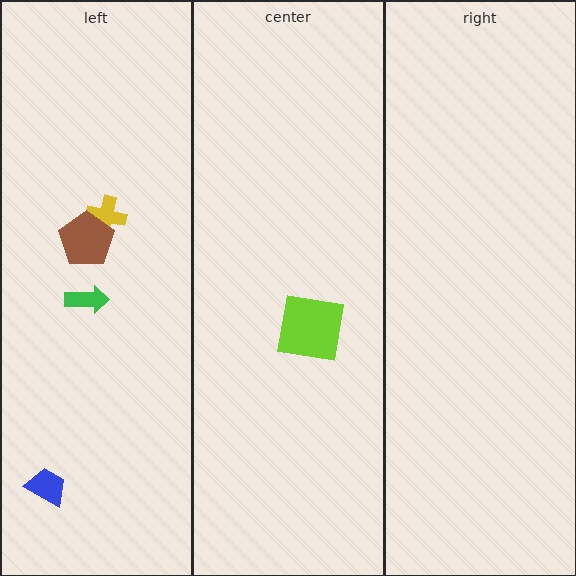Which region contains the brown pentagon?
The left region.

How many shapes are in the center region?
1.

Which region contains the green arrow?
The left region.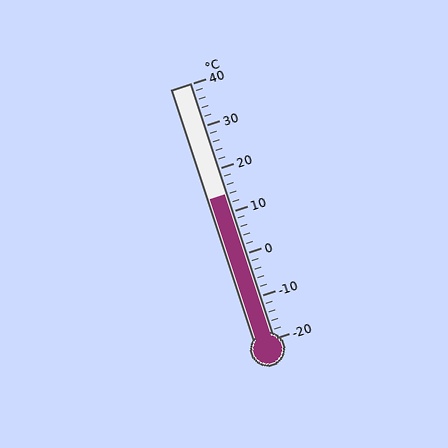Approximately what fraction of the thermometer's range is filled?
The thermometer is filled to approximately 55% of its range.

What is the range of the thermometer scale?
The thermometer scale ranges from -20°C to 40°C.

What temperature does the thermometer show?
The thermometer shows approximately 14°C.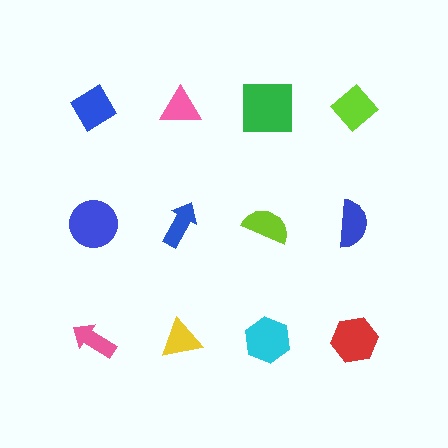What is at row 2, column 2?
A blue arrow.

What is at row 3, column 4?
A red hexagon.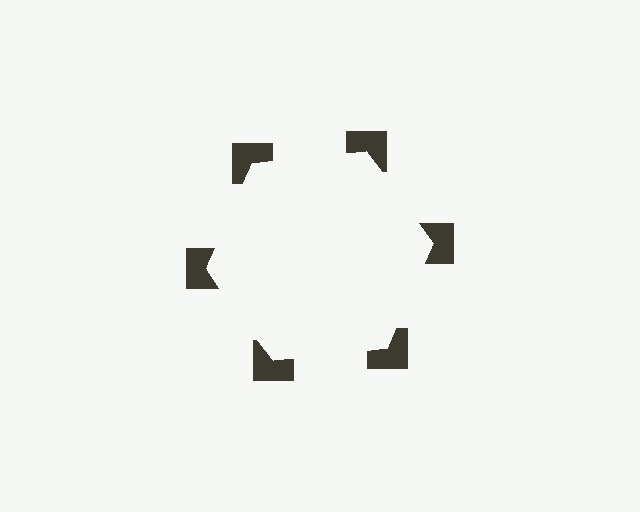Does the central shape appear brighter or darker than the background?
It typically appears slightly brighter than the background, even though no actual brightness change is drawn.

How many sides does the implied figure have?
6 sides.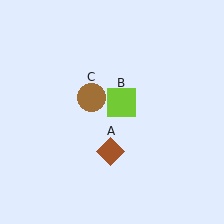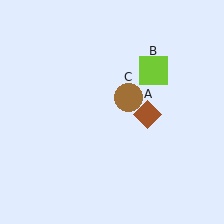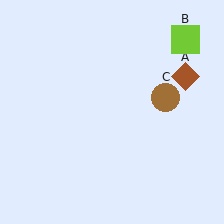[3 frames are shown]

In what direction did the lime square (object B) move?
The lime square (object B) moved up and to the right.